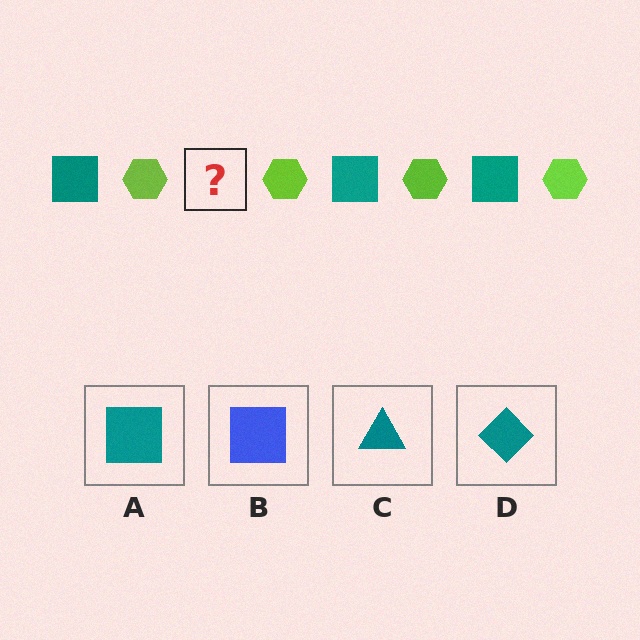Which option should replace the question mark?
Option A.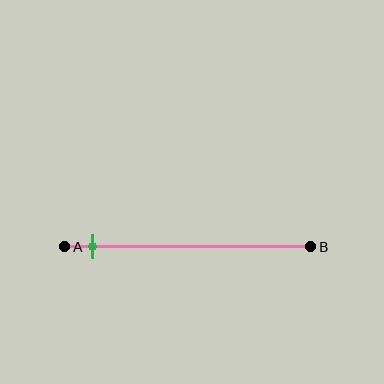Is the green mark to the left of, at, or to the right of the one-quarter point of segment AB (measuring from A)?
The green mark is to the left of the one-quarter point of segment AB.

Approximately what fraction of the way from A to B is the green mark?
The green mark is approximately 10% of the way from A to B.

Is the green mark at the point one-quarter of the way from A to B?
No, the mark is at about 10% from A, not at the 25% one-quarter point.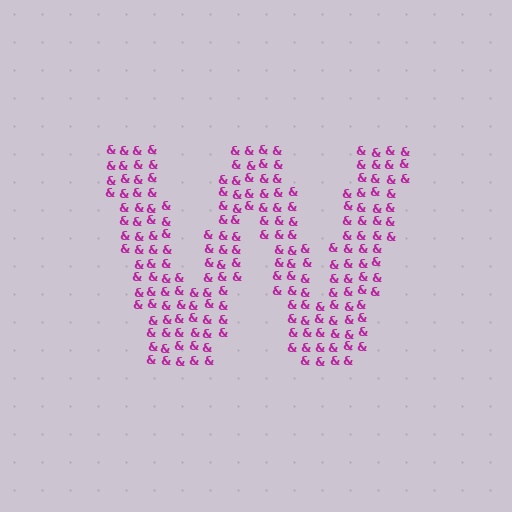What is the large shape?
The large shape is the letter W.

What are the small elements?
The small elements are ampersands.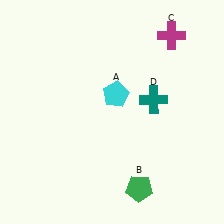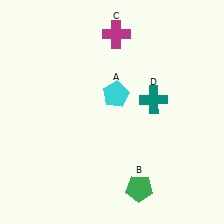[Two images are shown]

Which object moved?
The magenta cross (C) moved left.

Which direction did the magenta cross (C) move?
The magenta cross (C) moved left.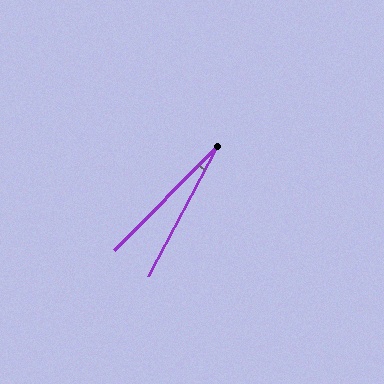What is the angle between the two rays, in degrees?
Approximately 17 degrees.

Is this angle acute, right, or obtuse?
It is acute.